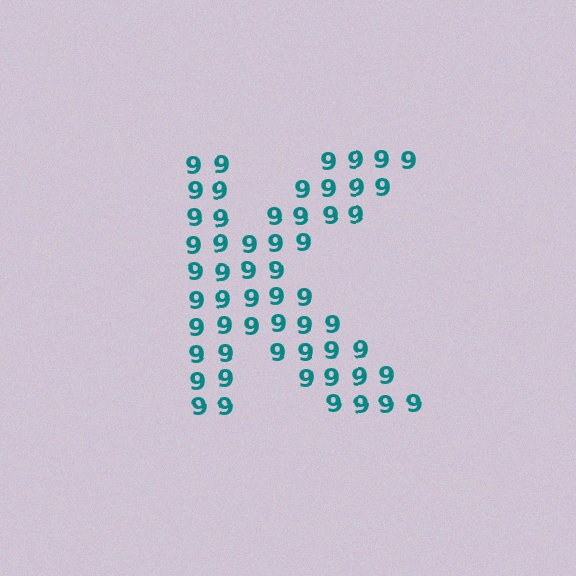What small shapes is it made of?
It is made of small digit 9's.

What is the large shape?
The large shape is the letter K.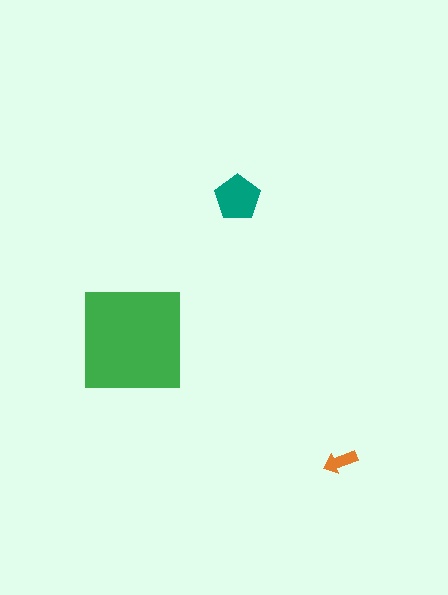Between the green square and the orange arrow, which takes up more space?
The green square.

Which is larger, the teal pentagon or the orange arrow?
The teal pentagon.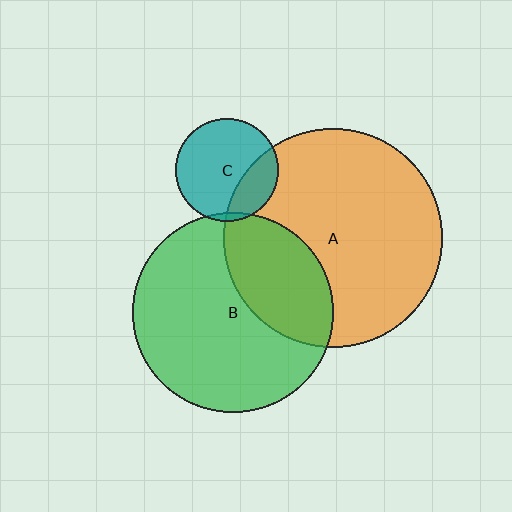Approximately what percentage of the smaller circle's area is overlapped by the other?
Approximately 5%.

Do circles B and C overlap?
Yes.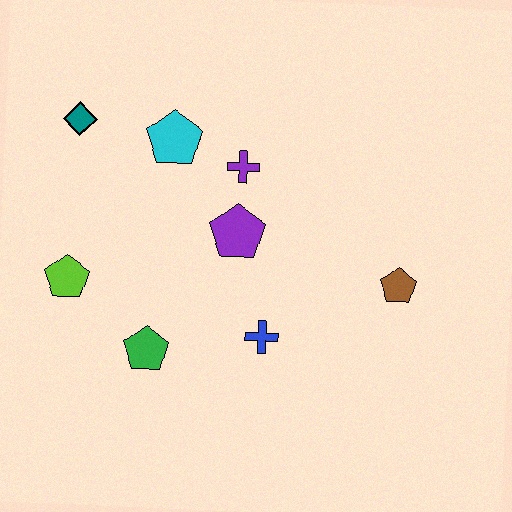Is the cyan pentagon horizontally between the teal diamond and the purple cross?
Yes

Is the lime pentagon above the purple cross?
No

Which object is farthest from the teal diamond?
The brown pentagon is farthest from the teal diamond.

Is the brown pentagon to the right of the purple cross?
Yes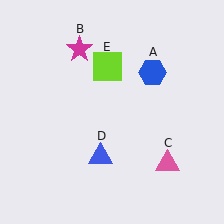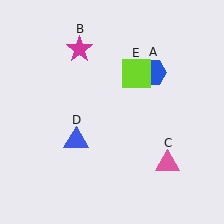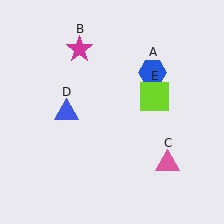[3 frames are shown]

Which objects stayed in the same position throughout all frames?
Blue hexagon (object A) and magenta star (object B) and pink triangle (object C) remained stationary.